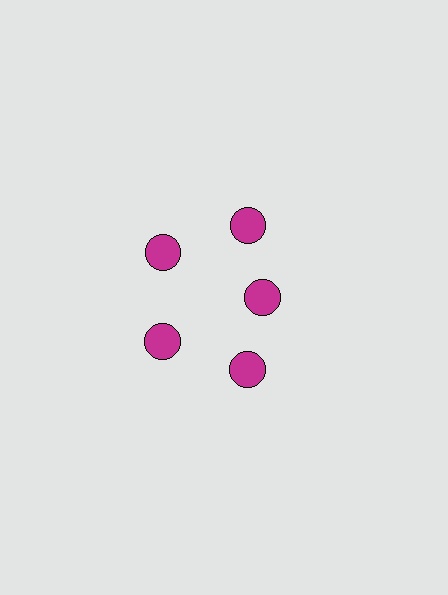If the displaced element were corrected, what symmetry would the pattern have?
It would have 5-fold rotational symmetry — the pattern would map onto itself every 72 degrees.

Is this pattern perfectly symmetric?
No. The 5 magenta circles are arranged in a ring, but one element near the 3 o'clock position is pulled inward toward the center, breaking the 5-fold rotational symmetry.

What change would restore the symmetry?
The symmetry would be restored by moving it outward, back onto the ring so that all 5 circles sit at equal angles and equal distance from the center.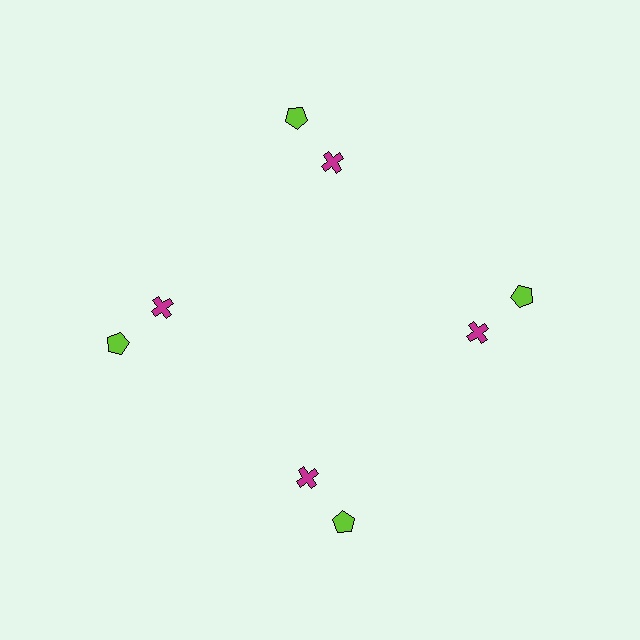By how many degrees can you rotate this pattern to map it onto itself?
The pattern maps onto itself every 90 degrees of rotation.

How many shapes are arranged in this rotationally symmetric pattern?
There are 8 shapes, arranged in 4 groups of 2.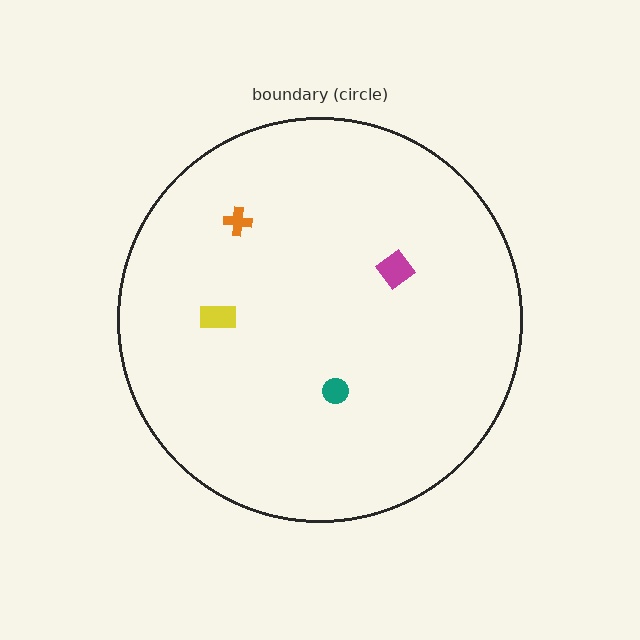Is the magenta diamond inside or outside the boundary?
Inside.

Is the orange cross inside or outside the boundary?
Inside.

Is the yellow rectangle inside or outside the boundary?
Inside.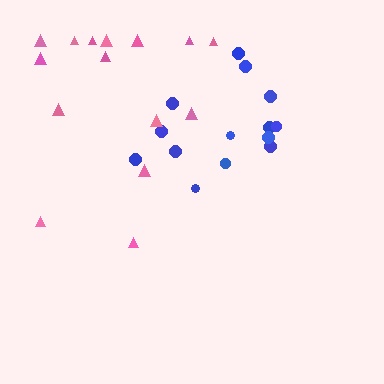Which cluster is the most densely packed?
Blue.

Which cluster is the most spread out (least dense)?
Pink.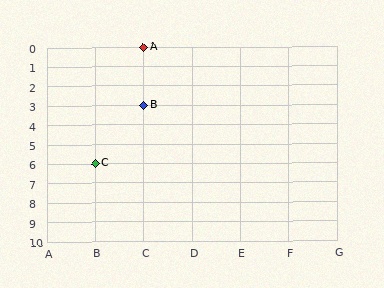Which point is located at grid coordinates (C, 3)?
Point B is at (C, 3).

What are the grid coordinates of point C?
Point C is at grid coordinates (B, 6).